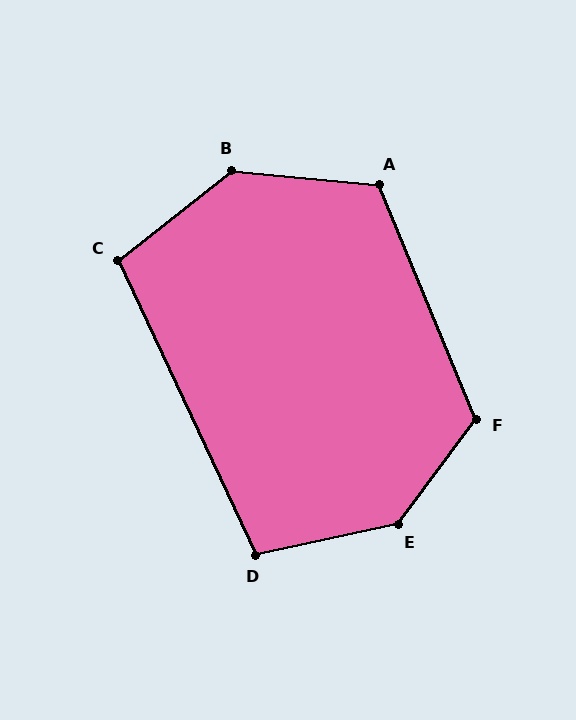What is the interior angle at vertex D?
Approximately 103 degrees (obtuse).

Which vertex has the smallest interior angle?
C, at approximately 103 degrees.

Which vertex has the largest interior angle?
E, at approximately 139 degrees.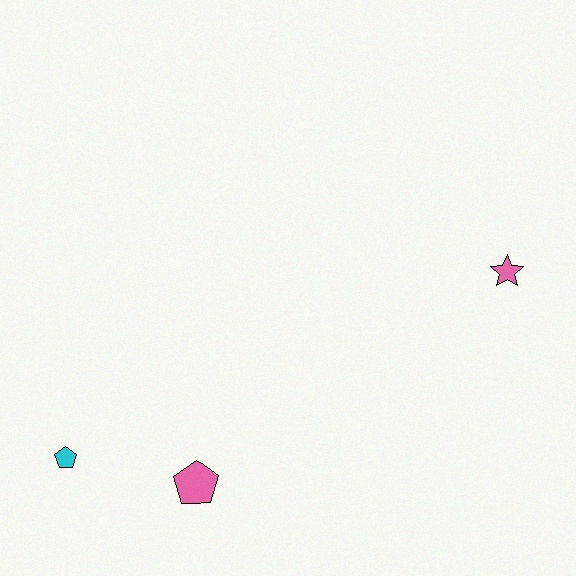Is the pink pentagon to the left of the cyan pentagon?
No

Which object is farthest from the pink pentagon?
The pink star is farthest from the pink pentagon.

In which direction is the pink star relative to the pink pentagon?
The pink star is to the right of the pink pentagon.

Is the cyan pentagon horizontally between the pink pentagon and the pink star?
No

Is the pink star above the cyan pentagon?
Yes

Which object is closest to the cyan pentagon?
The pink pentagon is closest to the cyan pentagon.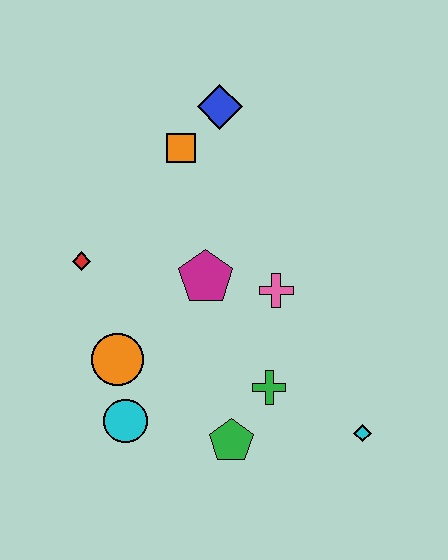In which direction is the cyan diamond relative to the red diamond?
The cyan diamond is to the right of the red diamond.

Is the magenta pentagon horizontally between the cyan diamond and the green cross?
No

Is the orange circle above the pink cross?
No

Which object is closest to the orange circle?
The cyan circle is closest to the orange circle.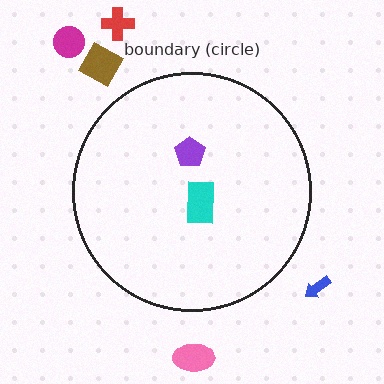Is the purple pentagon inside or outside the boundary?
Inside.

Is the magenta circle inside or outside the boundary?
Outside.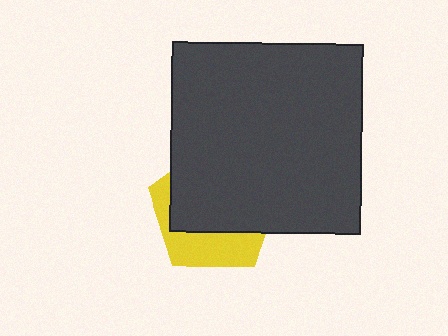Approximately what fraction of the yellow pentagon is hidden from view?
Roughly 66% of the yellow pentagon is hidden behind the dark gray rectangle.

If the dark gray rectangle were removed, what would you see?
You would see the complete yellow pentagon.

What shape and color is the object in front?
The object in front is a dark gray rectangle.